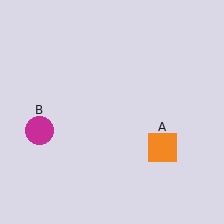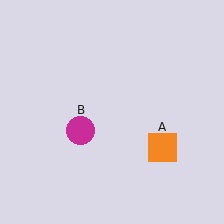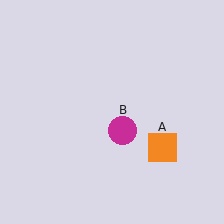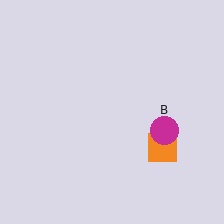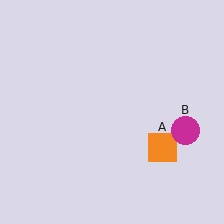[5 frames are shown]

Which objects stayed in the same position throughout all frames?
Orange square (object A) remained stationary.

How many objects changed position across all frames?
1 object changed position: magenta circle (object B).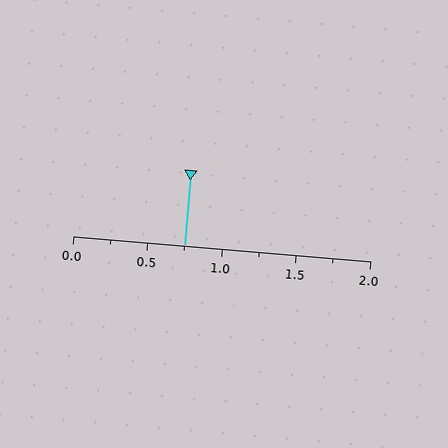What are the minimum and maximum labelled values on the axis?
The axis runs from 0.0 to 2.0.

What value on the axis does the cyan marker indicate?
The marker indicates approximately 0.75.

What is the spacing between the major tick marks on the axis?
The major ticks are spaced 0.5 apart.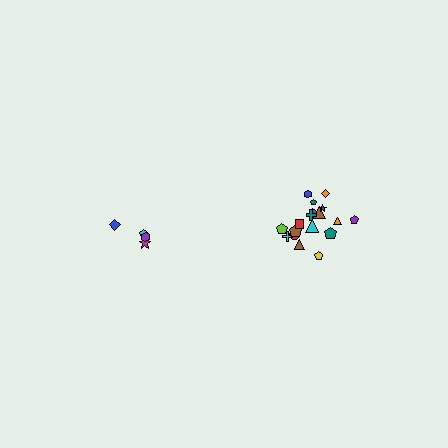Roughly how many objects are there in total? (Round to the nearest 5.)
Roughly 20 objects in total.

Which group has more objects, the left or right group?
The right group.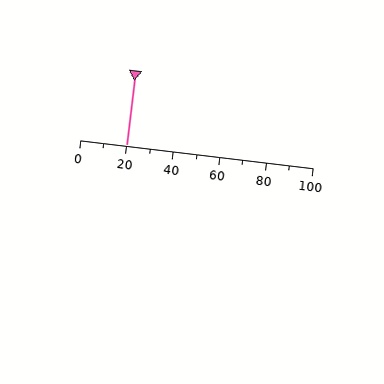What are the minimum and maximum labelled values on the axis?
The axis runs from 0 to 100.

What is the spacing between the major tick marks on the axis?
The major ticks are spaced 20 apart.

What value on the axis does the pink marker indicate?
The marker indicates approximately 20.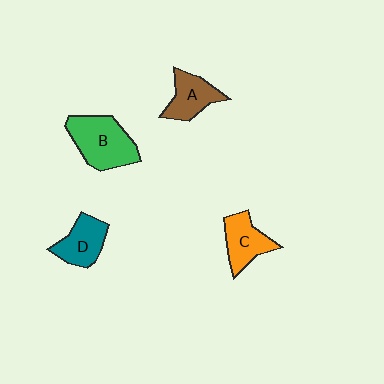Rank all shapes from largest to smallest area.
From largest to smallest: B (green), C (orange), D (teal), A (brown).